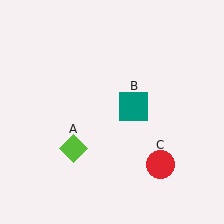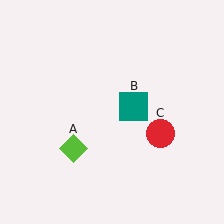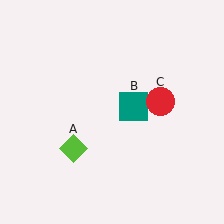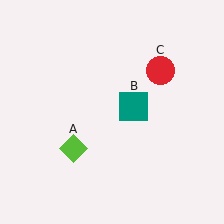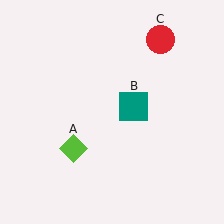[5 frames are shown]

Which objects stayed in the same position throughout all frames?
Lime diamond (object A) and teal square (object B) remained stationary.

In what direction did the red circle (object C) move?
The red circle (object C) moved up.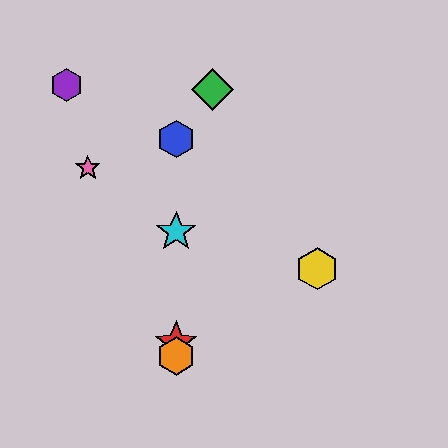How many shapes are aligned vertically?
4 shapes (the red star, the blue hexagon, the orange hexagon, the cyan star) are aligned vertically.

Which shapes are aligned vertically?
The red star, the blue hexagon, the orange hexagon, the cyan star are aligned vertically.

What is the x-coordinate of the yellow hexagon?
The yellow hexagon is at x≈317.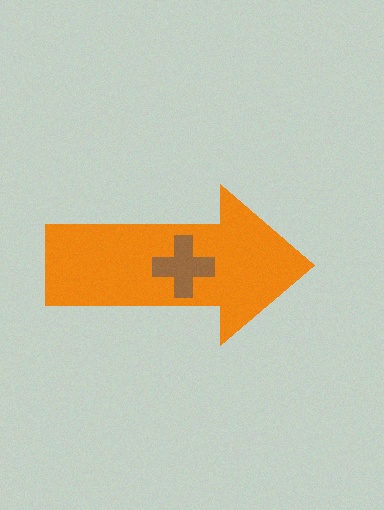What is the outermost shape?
The orange arrow.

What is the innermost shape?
The brown cross.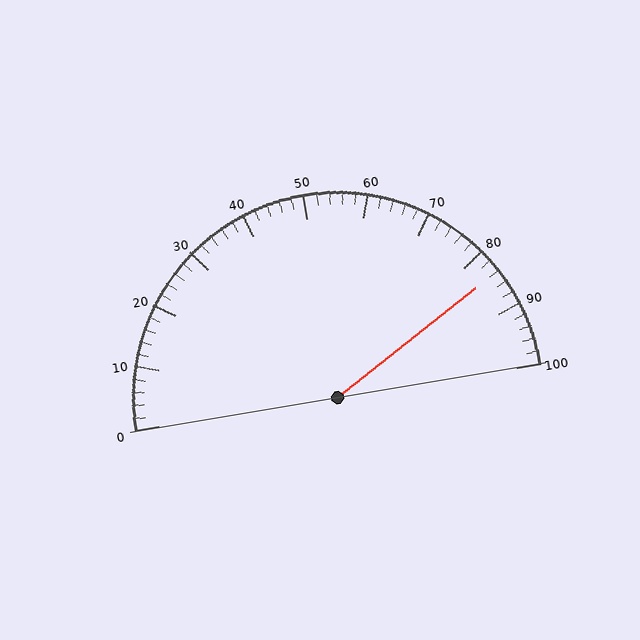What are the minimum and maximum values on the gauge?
The gauge ranges from 0 to 100.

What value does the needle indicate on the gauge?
The needle indicates approximately 84.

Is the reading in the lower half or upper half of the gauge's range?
The reading is in the upper half of the range (0 to 100).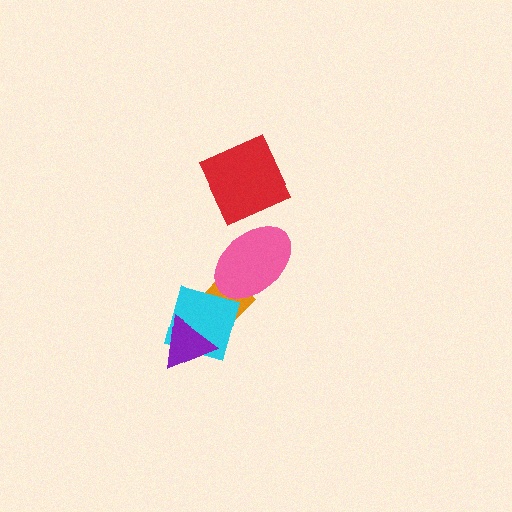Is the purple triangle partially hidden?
No, no other shape covers it.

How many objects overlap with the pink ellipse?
1 object overlaps with the pink ellipse.